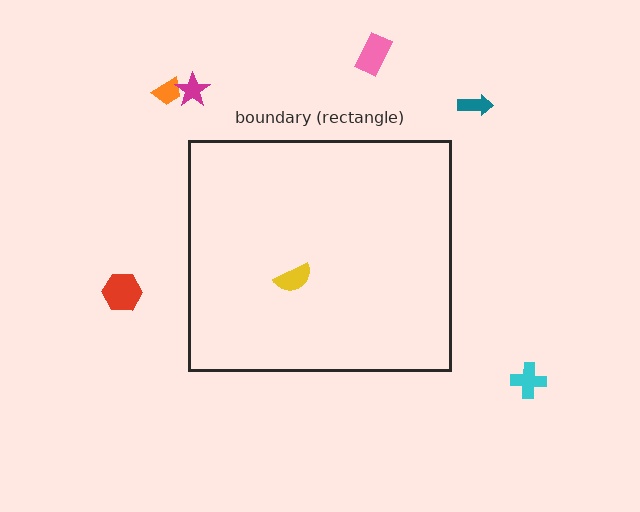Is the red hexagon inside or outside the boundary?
Outside.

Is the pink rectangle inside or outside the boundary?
Outside.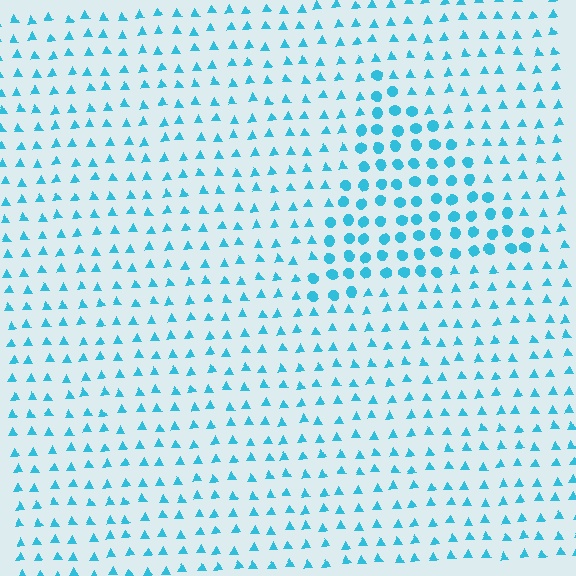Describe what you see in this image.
The image is filled with small cyan elements arranged in a uniform grid. A triangle-shaped region contains circles, while the surrounding area contains triangles. The boundary is defined purely by the change in element shape.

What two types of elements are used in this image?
The image uses circles inside the triangle region and triangles outside it.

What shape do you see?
I see a triangle.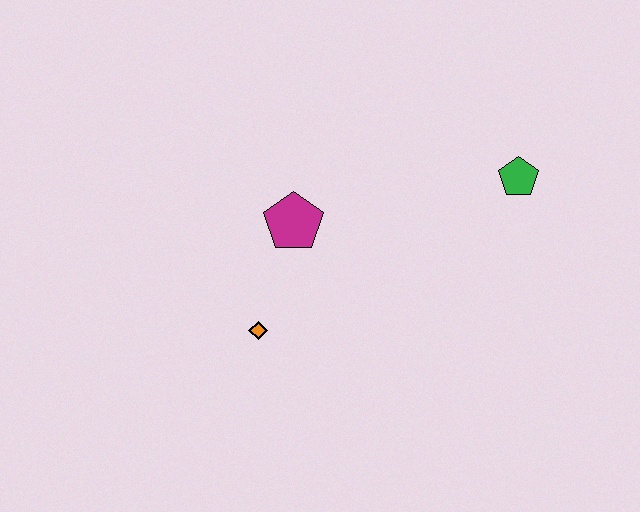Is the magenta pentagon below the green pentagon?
Yes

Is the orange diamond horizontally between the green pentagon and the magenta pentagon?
No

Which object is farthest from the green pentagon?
The orange diamond is farthest from the green pentagon.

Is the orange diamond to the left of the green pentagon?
Yes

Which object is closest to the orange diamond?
The magenta pentagon is closest to the orange diamond.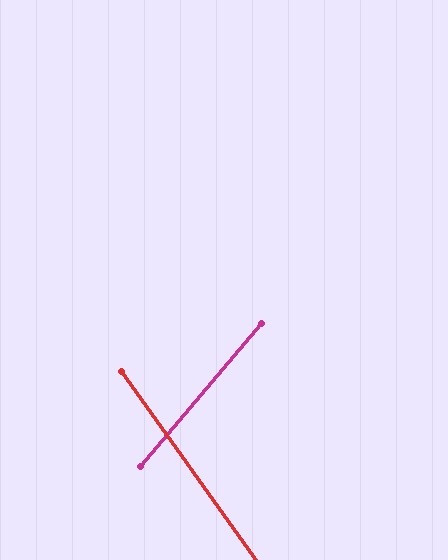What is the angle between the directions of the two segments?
Approximately 76 degrees.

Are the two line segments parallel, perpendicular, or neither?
Neither parallel nor perpendicular — they differ by about 76°.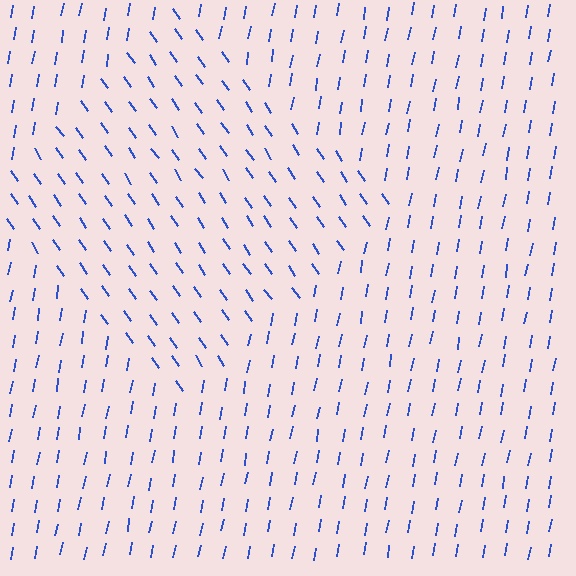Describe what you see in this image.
The image is filled with small blue line segments. A diamond region in the image has lines oriented differently from the surrounding lines, creating a visible texture boundary.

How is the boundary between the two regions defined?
The boundary is defined purely by a change in line orientation (approximately 45 degrees difference). All lines are the same color and thickness.